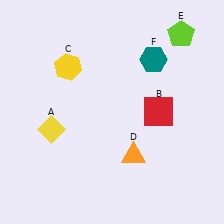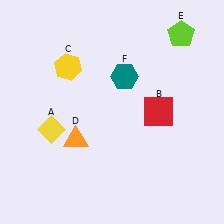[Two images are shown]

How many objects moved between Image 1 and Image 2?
2 objects moved between the two images.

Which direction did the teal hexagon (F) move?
The teal hexagon (F) moved left.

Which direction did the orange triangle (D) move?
The orange triangle (D) moved left.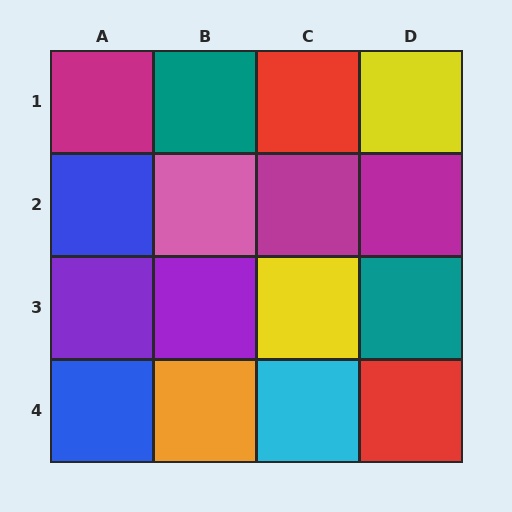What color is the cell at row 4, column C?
Cyan.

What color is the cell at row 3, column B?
Purple.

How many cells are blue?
2 cells are blue.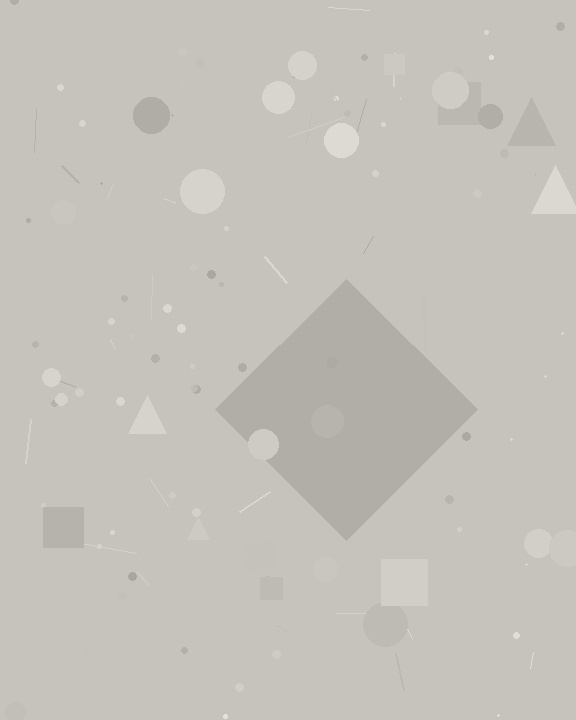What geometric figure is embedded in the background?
A diamond is embedded in the background.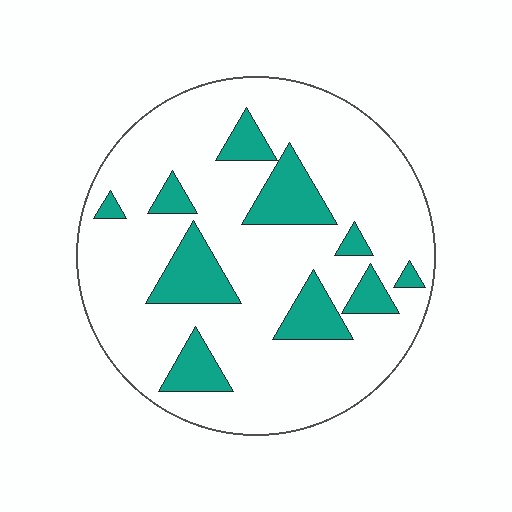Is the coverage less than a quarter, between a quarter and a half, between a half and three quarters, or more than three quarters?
Less than a quarter.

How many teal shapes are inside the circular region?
10.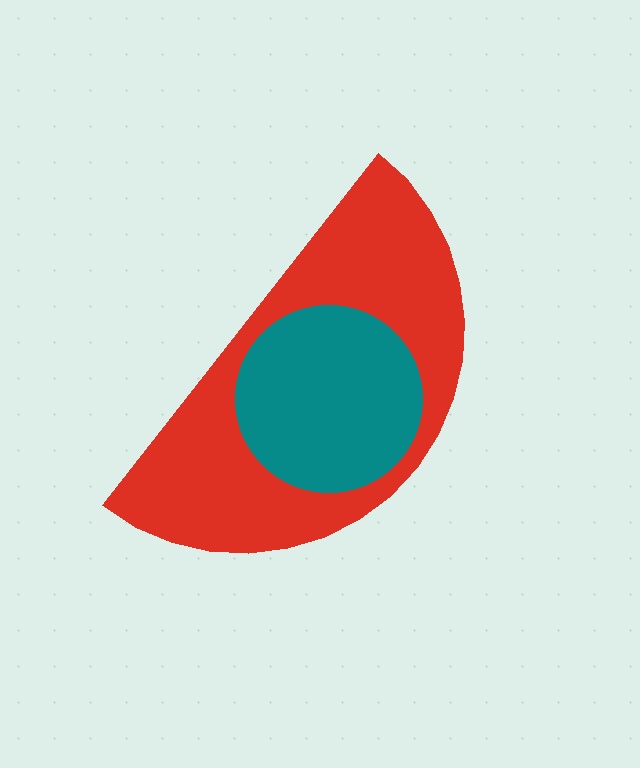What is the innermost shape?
The teal circle.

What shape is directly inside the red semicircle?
The teal circle.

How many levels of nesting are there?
2.